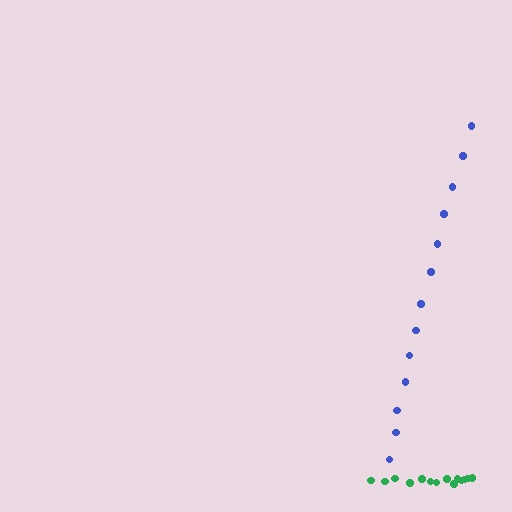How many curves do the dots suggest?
There are 2 distinct paths.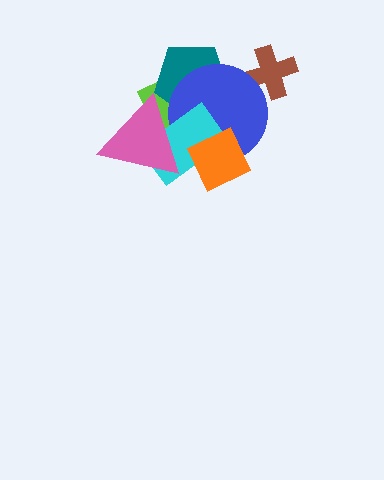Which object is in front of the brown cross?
The blue circle is in front of the brown cross.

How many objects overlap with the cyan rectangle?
5 objects overlap with the cyan rectangle.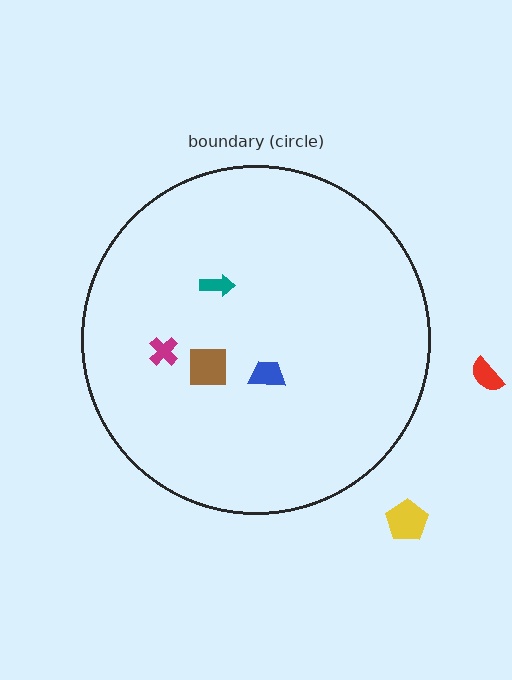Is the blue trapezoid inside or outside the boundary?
Inside.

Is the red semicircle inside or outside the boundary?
Outside.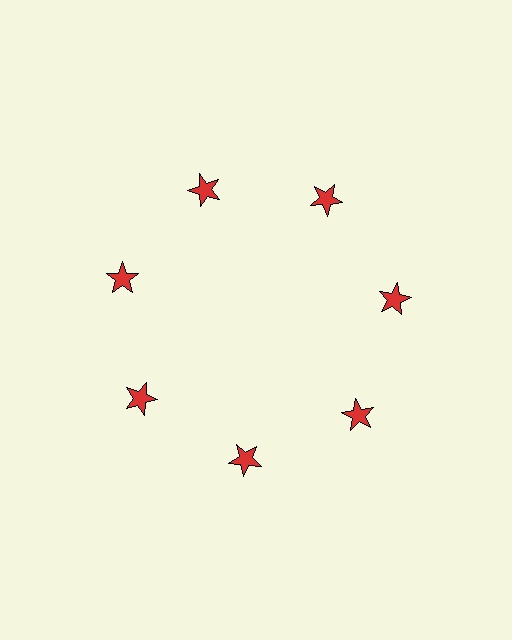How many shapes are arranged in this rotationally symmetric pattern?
There are 7 shapes, arranged in 7 groups of 1.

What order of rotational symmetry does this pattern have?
This pattern has 7-fold rotational symmetry.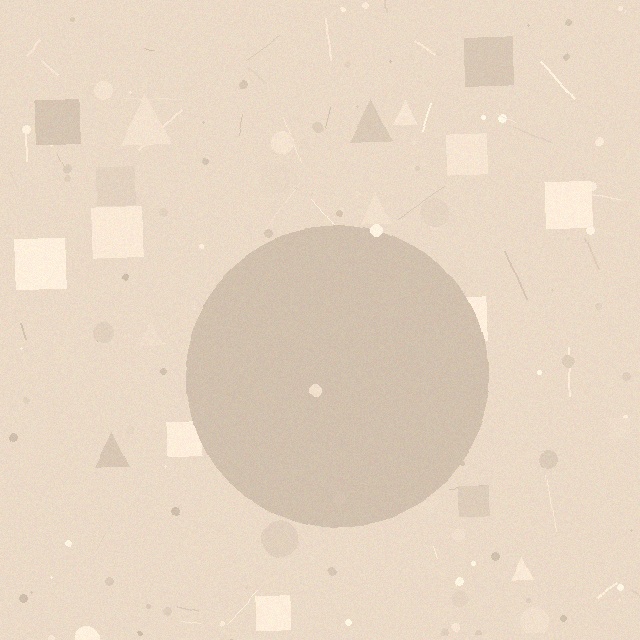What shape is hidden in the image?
A circle is hidden in the image.